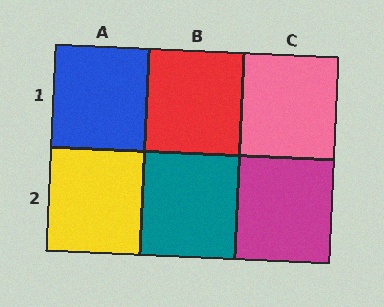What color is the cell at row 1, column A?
Blue.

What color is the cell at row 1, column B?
Red.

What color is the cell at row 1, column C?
Pink.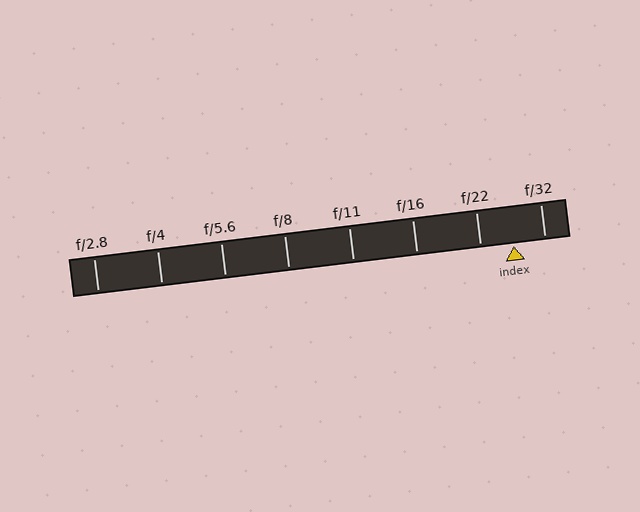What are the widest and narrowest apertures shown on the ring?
The widest aperture shown is f/2.8 and the narrowest is f/32.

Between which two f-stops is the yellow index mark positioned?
The index mark is between f/22 and f/32.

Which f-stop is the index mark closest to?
The index mark is closest to f/32.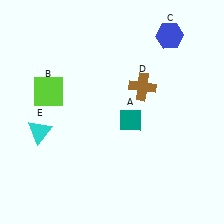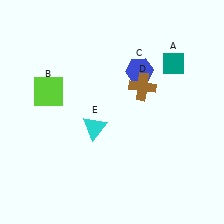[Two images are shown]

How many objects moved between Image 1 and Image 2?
3 objects moved between the two images.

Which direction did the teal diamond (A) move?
The teal diamond (A) moved up.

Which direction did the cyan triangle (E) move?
The cyan triangle (E) moved right.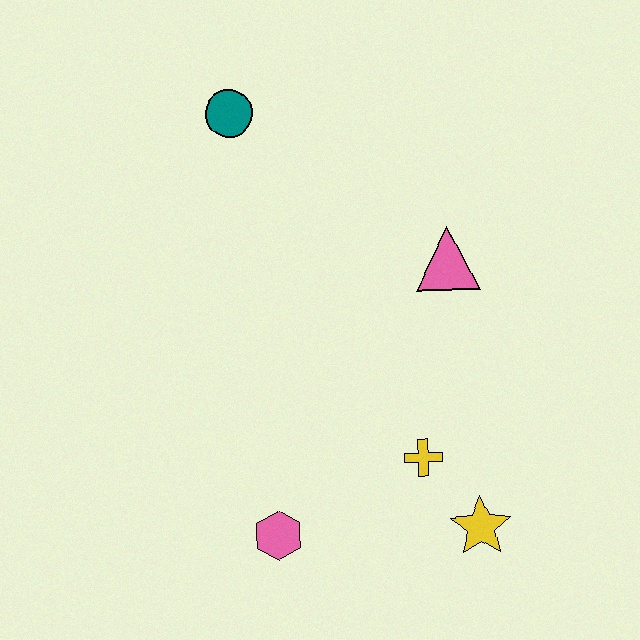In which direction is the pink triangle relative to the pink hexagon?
The pink triangle is above the pink hexagon.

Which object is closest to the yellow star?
The yellow cross is closest to the yellow star.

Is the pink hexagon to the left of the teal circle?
No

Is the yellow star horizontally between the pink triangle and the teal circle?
No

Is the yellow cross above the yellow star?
Yes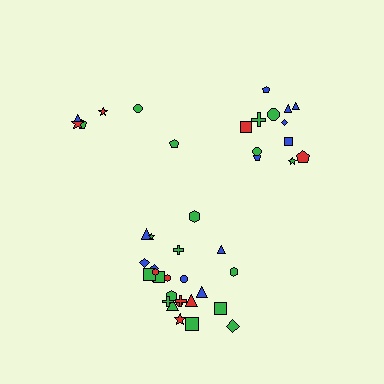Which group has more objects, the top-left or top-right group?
The top-right group.